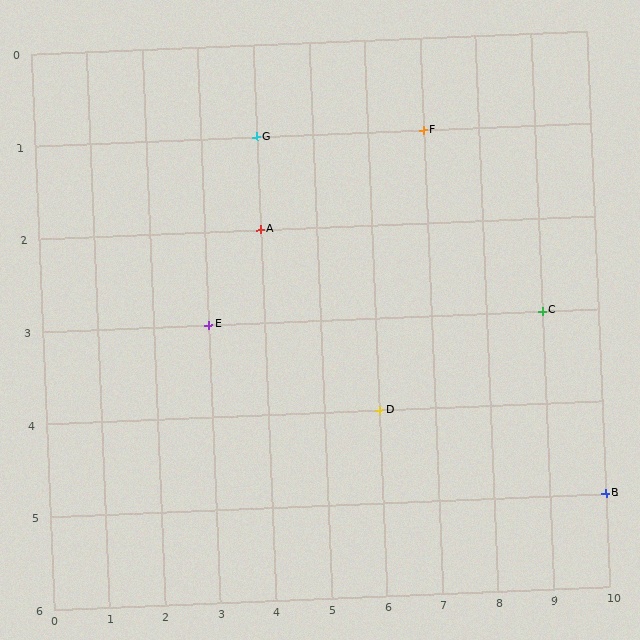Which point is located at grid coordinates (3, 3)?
Point E is at (3, 3).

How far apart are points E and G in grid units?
Points E and G are 1 column and 2 rows apart (about 2.2 grid units diagonally).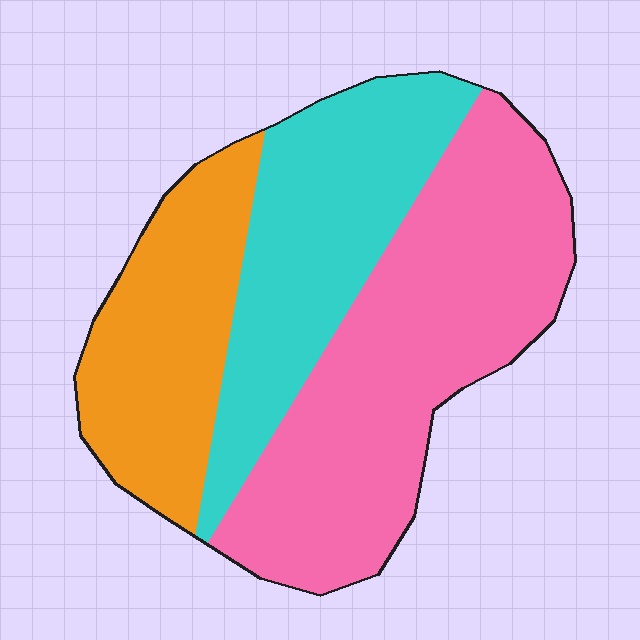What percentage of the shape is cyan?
Cyan takes up about one third (1/3) of the shape.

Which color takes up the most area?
Pink, at roughly 45%.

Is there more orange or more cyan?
Cyan.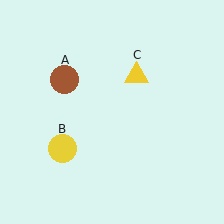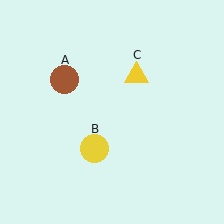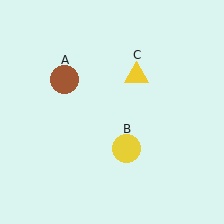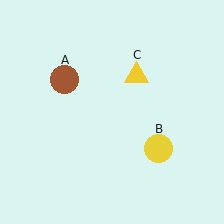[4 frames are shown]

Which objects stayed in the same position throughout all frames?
Brown circle (object A) and yellow triangle (object C) remained stationary.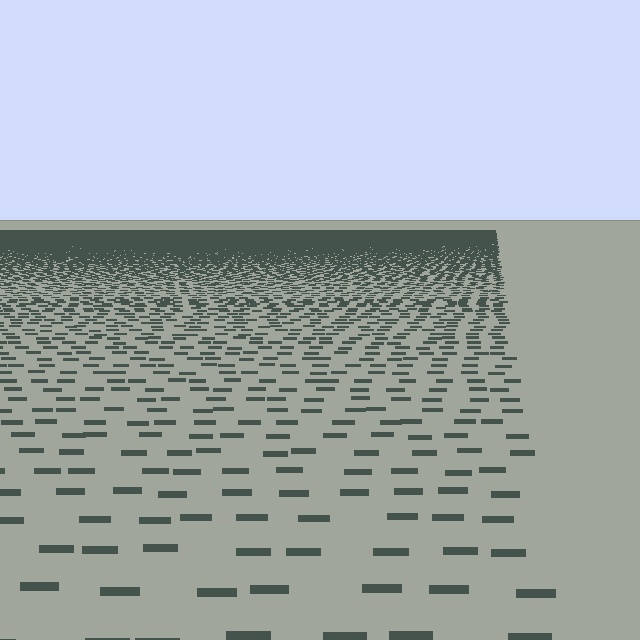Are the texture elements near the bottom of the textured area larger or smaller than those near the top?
Larger. Near the bottom, elements are closer to the viewer and appear at a bigger on-screen size.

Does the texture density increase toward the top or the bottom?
Density increases toward the top.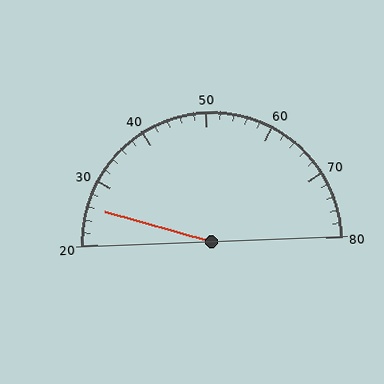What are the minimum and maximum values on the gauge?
The gauge ranges from 20 to 80.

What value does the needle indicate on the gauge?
The needle indicates approximately 26.